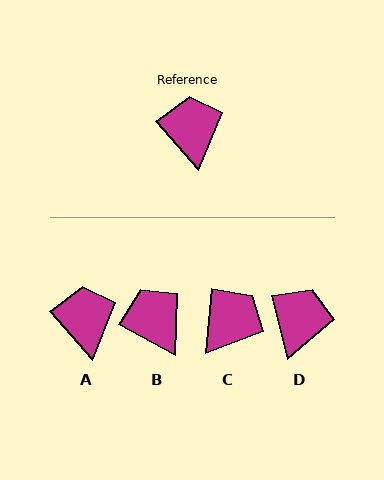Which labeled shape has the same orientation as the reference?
A.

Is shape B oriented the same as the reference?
No, it is off by about 21 degrees.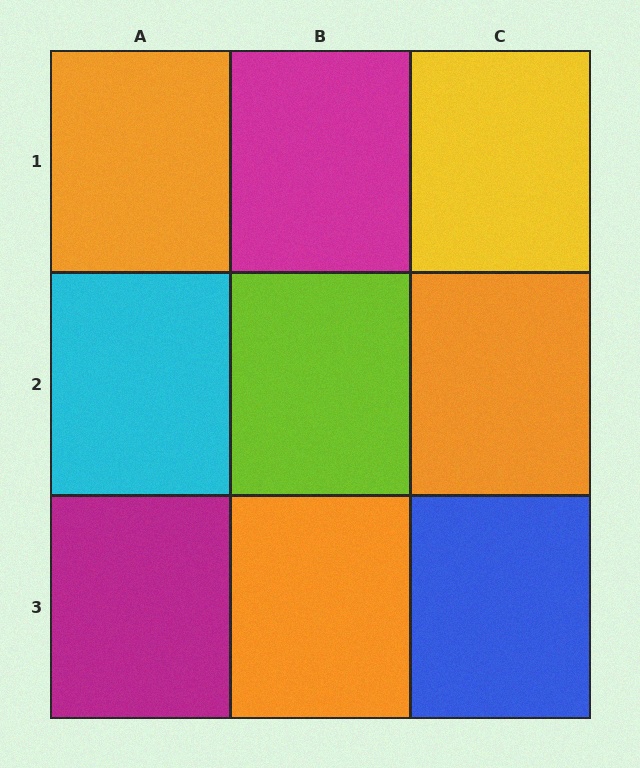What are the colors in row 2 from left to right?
Cyan, lime, orange.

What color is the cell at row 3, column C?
Blue.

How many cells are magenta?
2 cells are magenta.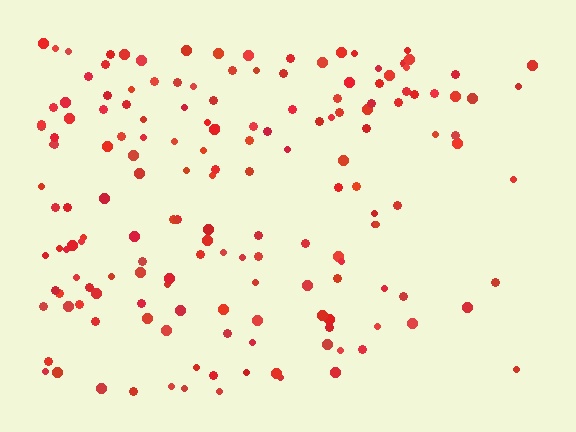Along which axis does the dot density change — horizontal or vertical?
Horizontal.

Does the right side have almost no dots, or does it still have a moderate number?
Still a moderate number, just noticeably fewer than the left.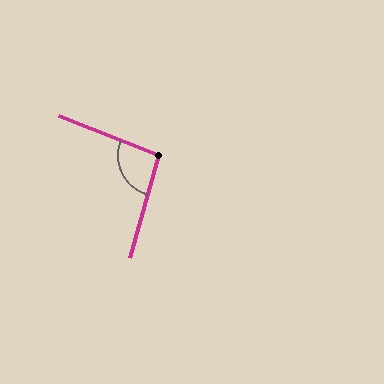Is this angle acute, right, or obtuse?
It is obtuse.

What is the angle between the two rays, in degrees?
Approximately 96 degrees.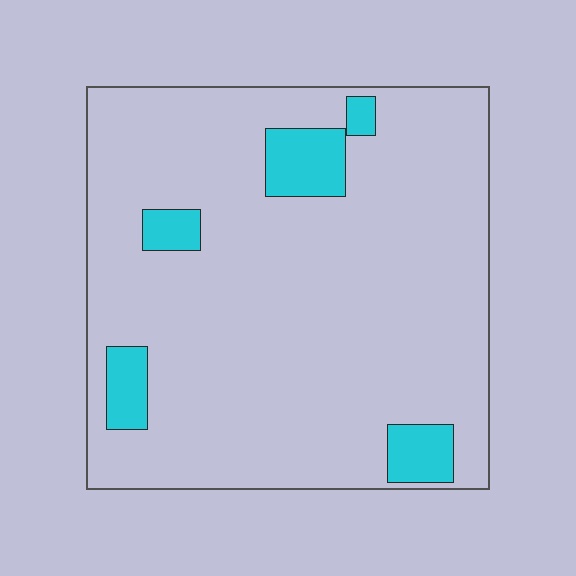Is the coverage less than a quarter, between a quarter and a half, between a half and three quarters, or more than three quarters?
Less than a quarter.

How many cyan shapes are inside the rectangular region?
5.